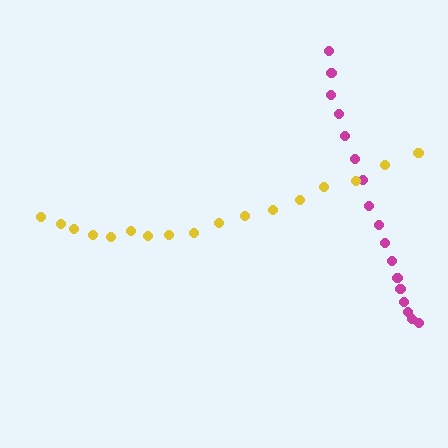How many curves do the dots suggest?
There are 2 distinct paths.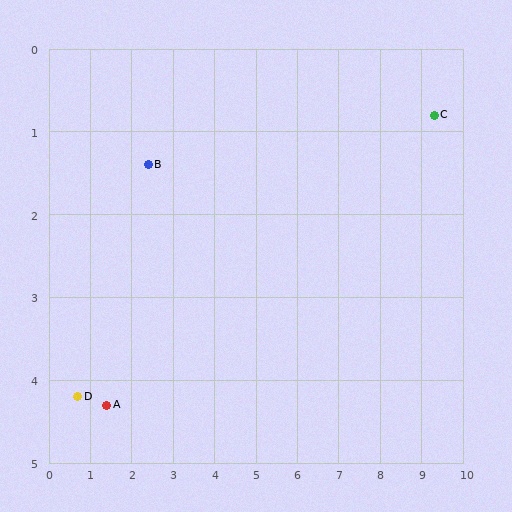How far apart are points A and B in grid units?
Points A and B are about 3.1 grid units apart.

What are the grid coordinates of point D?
Point D is at approximately (0.7, 4.2).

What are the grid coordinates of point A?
Point A is at approximately (1.4, 4.3).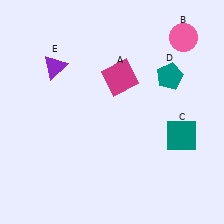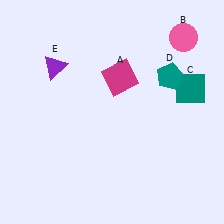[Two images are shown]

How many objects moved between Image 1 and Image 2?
1 object moved between the two images.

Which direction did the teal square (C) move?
The teal square (C) moved up.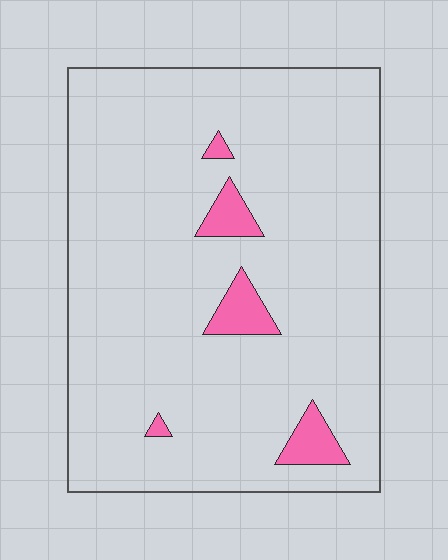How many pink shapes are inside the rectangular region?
5.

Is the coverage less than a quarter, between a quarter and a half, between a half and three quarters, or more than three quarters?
Less than a quarter.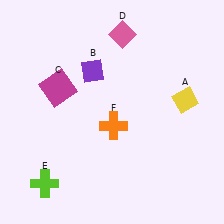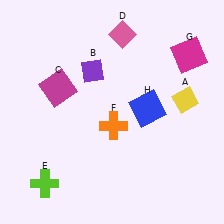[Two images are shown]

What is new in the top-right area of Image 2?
A blue square (H) was added in the top-right area of Image 2.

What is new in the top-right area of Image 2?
A magenta square (G) was added in the top-right area of Image 2.